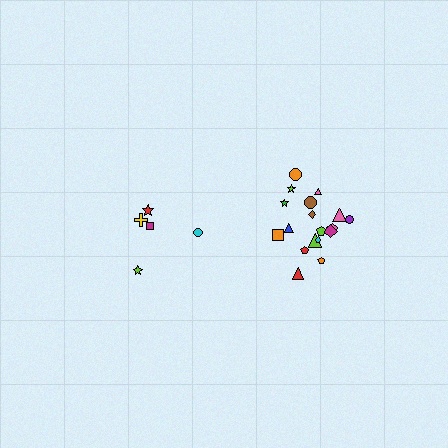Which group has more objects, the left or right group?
The right group.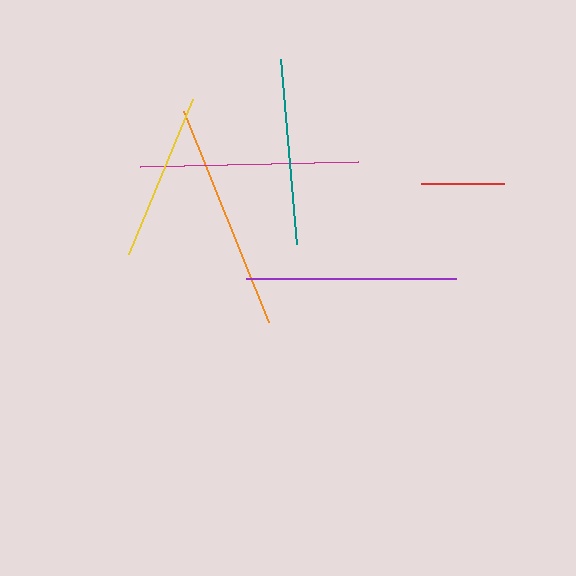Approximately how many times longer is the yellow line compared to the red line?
The yellow line is approximately 2.0 times the length of the red line.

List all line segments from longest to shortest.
From longest to shortest: orange, magenta, purple, teal, yellow, red.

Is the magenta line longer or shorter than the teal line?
The magenta line is longer than the teal line.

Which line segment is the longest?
The orange line is the longest at approximately 228 pixels.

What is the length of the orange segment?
The orange segment is approximately 228 pixels long.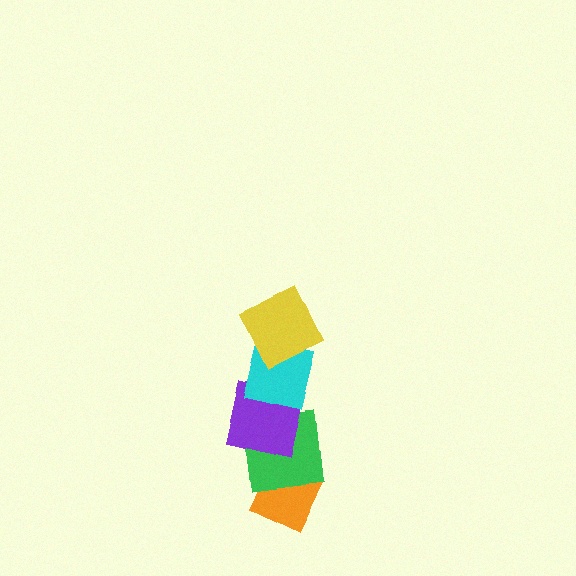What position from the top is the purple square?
The purple square is 3rd from the top.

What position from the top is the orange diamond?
The orange diamond is 5th from the top.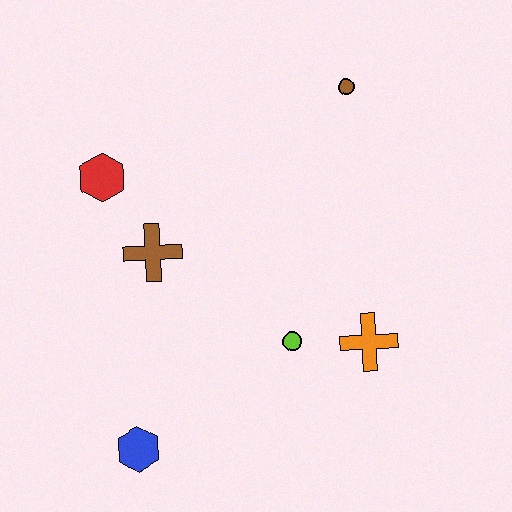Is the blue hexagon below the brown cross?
Yes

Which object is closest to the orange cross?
The lime circle is closest to the orange cross.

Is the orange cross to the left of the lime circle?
No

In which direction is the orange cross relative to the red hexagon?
The orange cross is to the right of the red hexagon.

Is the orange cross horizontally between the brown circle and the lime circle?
No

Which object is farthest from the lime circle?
The brown circle is farthest from the lime circle.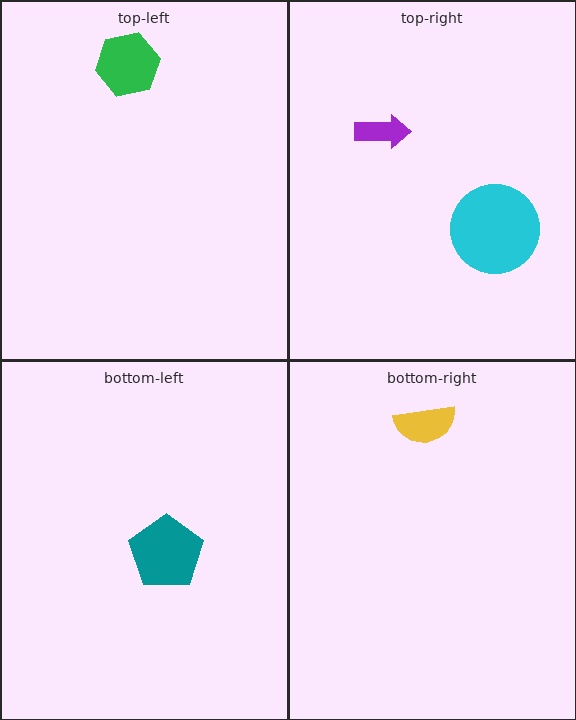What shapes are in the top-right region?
The cyan circle, the purple arrow.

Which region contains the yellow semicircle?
The bottom-right region.